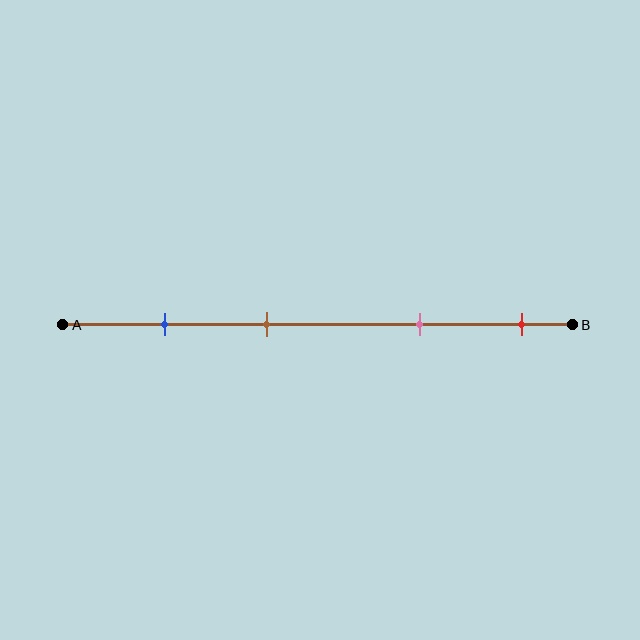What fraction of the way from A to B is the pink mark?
The pink mark is approximately 70% (0.7) of the way from A to B.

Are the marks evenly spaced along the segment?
No, the marks are not evenly spaced.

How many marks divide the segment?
There are 4 marks dividing the segment.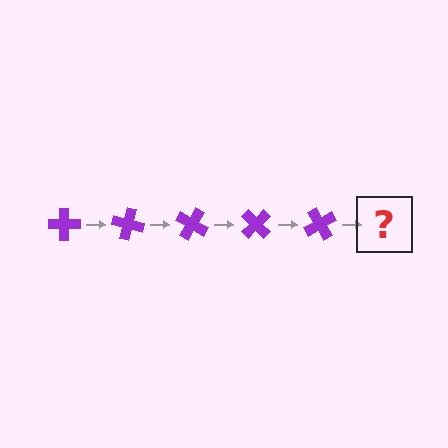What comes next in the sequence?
The next element should be a purple cross rotated 75 degrees.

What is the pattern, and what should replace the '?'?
The pattern is that the cross rotates 15 degrees each step. The '?' should be a purple cross rotated 75 degrees.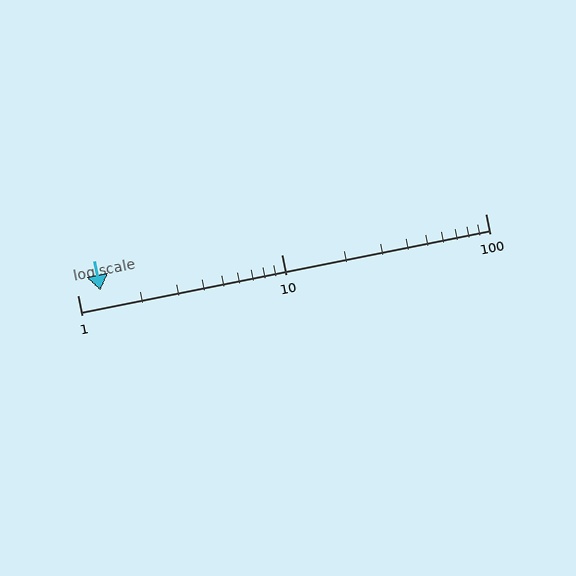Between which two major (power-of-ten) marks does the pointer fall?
The pointer is between 1 and 10.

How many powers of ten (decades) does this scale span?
The scale spans 2 decades, from 1 to 100.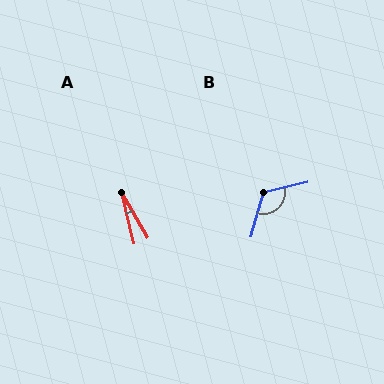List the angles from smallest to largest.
A (17°), B (119°).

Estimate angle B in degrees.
Approximately 119 degrees.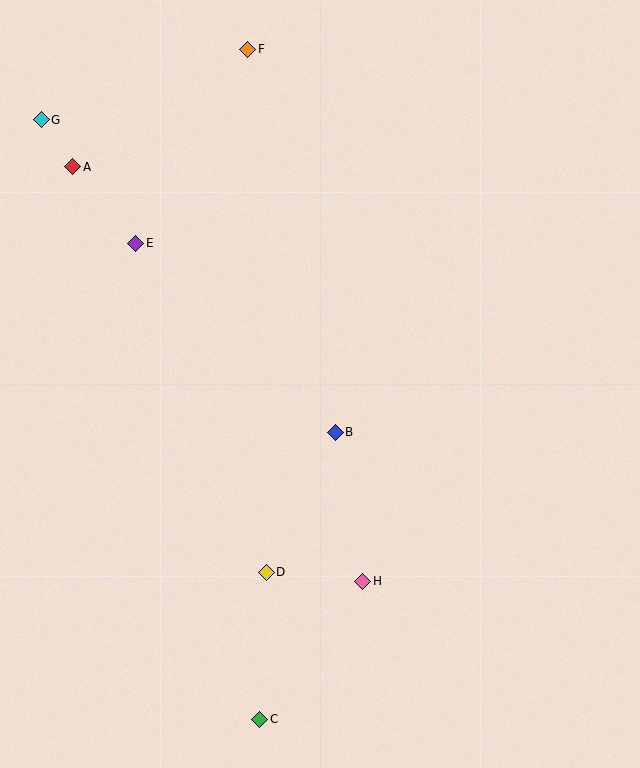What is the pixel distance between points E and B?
The distance between E and B is 275 pixels.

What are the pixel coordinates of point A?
Point A is at (73, 167).